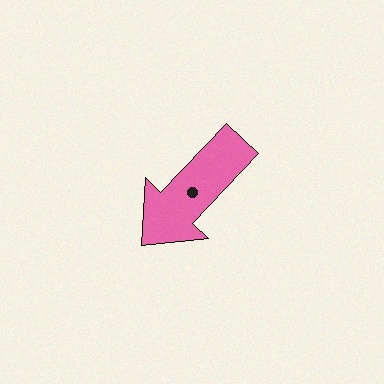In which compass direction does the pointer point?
Southwest.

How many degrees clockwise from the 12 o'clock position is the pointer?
Approximately 223 degrees.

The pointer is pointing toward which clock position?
Roughly 7 o'clock.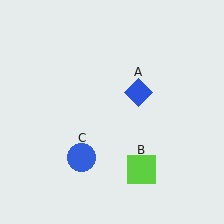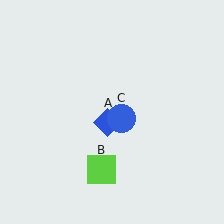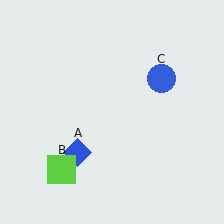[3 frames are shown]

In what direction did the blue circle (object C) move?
The blue circle (object C) moved up and to the right.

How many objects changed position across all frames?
3 objects changed position: blue diamond (object A), lime square (object B), blue circle (object C).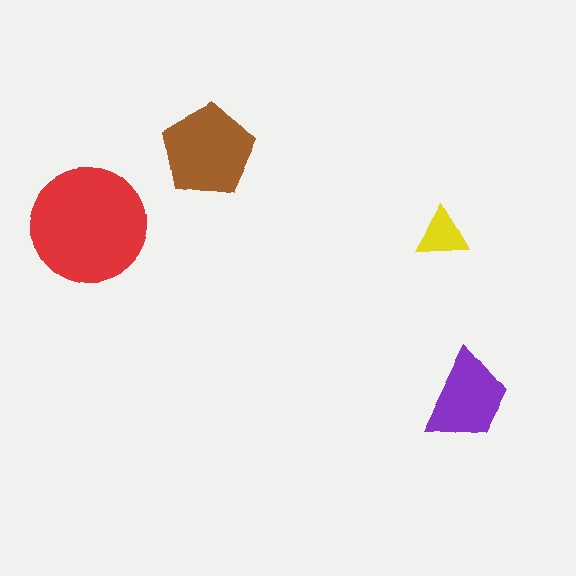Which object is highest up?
The brown pentagon is topmost.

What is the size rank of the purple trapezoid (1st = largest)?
3rd.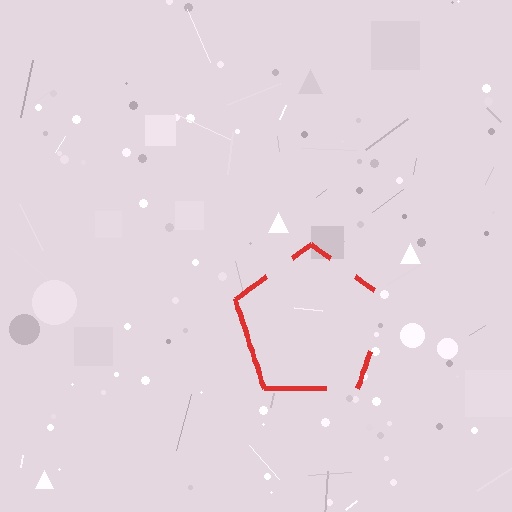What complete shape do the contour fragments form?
The contour fragments form a pentagon.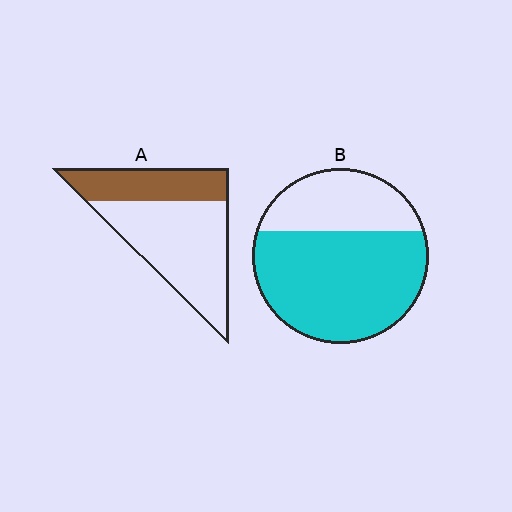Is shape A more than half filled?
No.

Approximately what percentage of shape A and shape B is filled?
A is approximately 35% and B is approximately 70%.